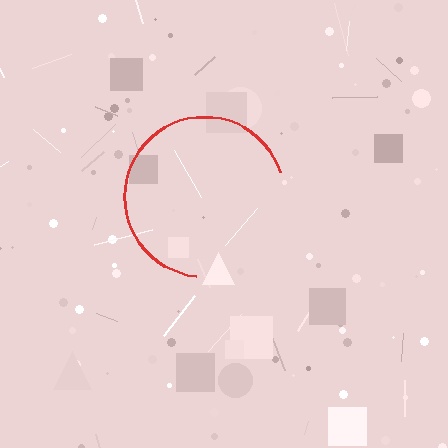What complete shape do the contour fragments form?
The contour fragments form a circle.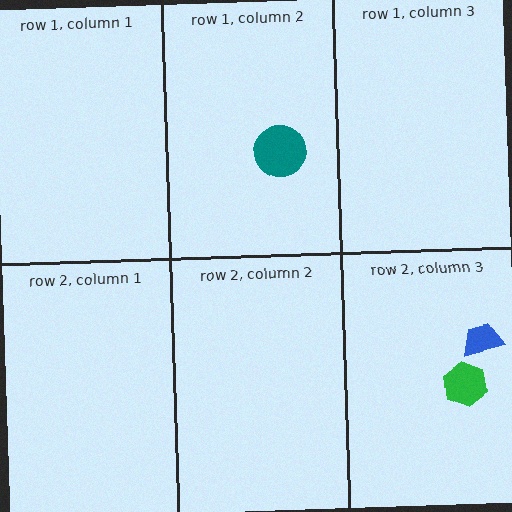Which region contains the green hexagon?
The row 2, column 3 region.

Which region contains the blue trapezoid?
The row 2, column 3 region.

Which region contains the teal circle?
The row 1, column 2 region.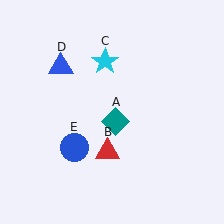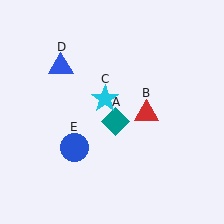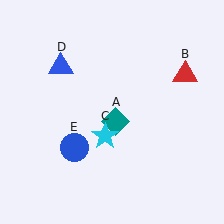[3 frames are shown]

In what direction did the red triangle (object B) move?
The red triangle (object B) moved up and to the right.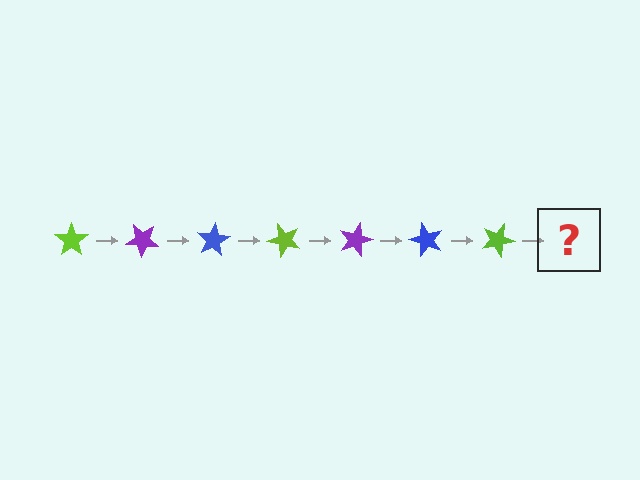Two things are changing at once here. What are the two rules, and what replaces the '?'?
The two rules are that it rotates 40 degrees each step and the color cycles through lime, purple, and blue. The '?' should be a purple star, rotated 280 degrees from the start.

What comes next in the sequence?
The next element should be a purple star, rotated 280 degrees from the start.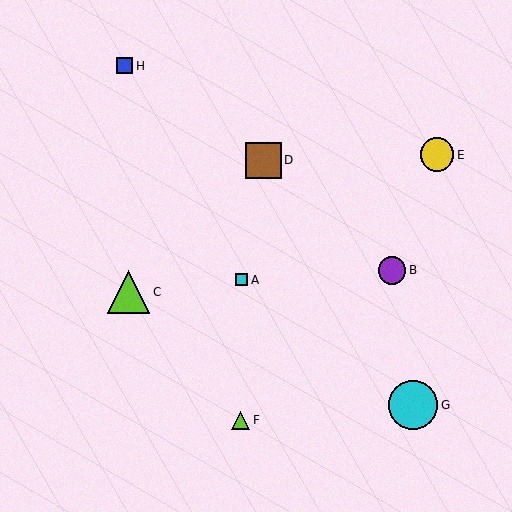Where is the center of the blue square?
The center of the blue square is at (125, 66).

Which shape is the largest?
The cyan circle (labeled G) is the largest.